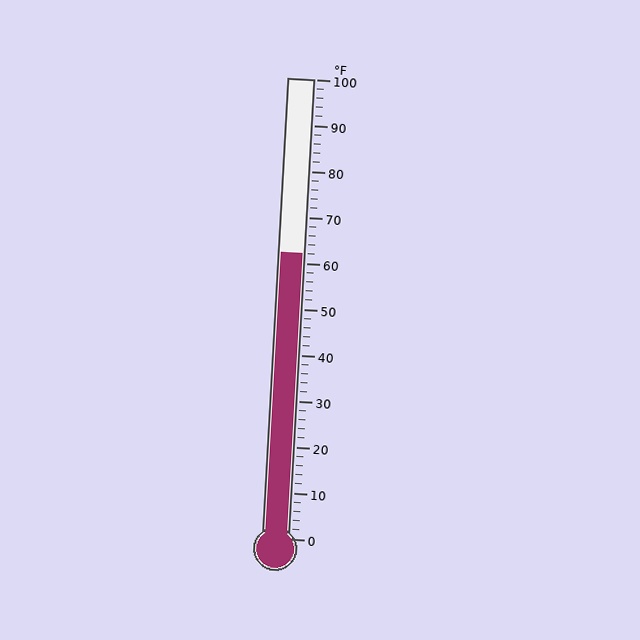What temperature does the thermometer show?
The thermometer shows approximately 62°F.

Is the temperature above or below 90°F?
The temperature is below 90°F.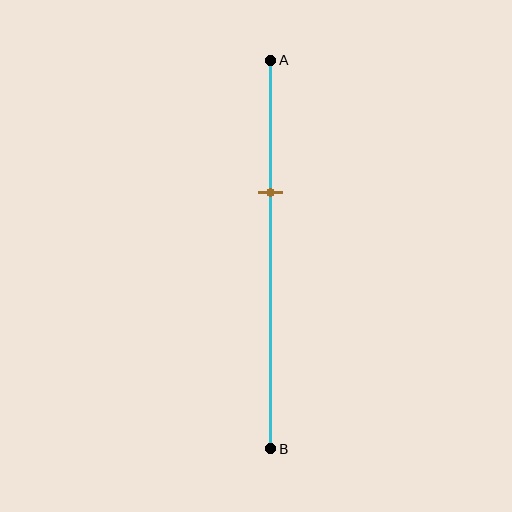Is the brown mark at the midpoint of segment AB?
No, the mark is at about 35% from A, not at the 50% midpoint.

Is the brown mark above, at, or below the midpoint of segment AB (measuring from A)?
The brown mark is above the midpoint of segment AB.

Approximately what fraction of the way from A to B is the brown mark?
The brown mark is approximately 35% of the way from A to B.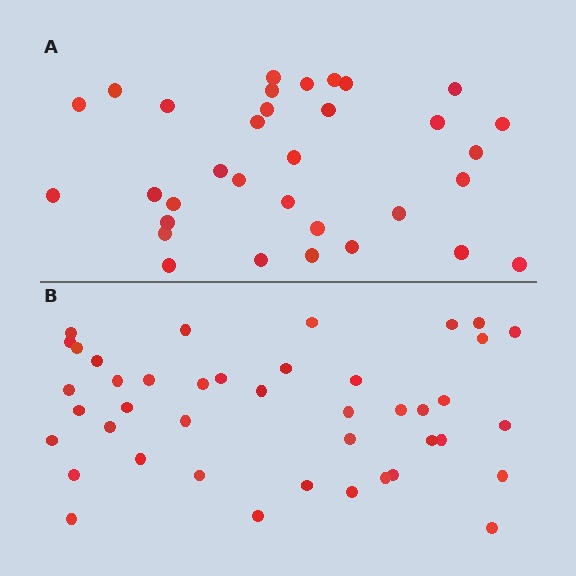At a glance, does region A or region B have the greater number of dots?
Region B (the bottom region) has more dots.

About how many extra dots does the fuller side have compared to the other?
Region B has roughly 8 or so more dots than region A.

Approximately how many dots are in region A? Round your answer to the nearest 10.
About 30 dots. (The exact count is 33, which rounds to 30.)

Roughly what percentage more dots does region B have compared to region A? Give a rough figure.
About 25% more.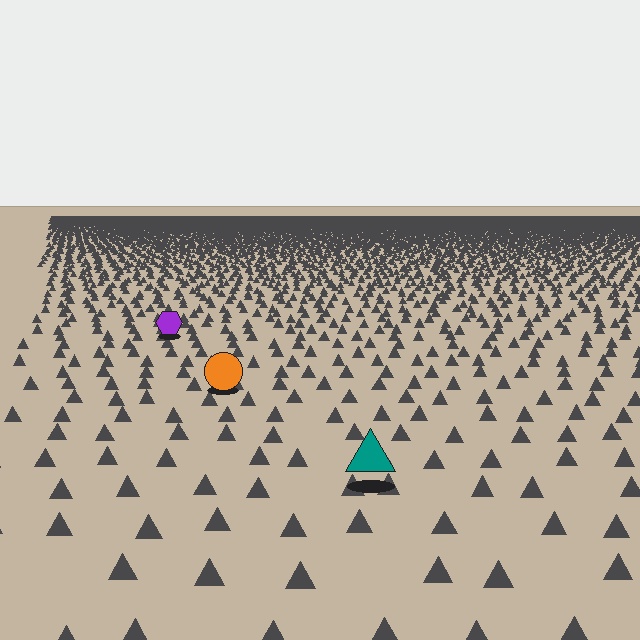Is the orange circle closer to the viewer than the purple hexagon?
Yes. The orange circle is closer — you can tell from the texture gradient: the ground texture is coarser near it.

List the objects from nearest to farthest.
From nearest to farthest: the teal triangle, the orange circle, the purple hexagon.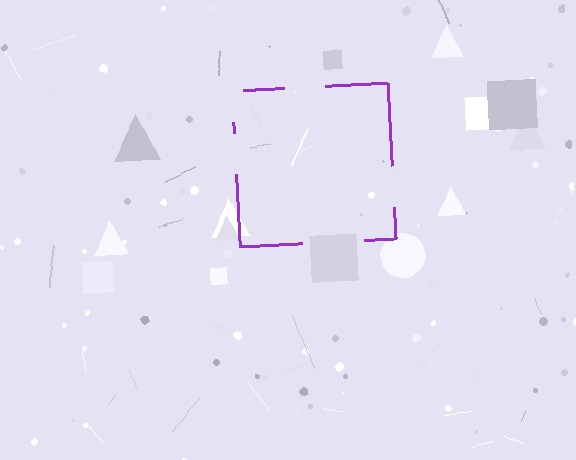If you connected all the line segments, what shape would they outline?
They would outline a square.